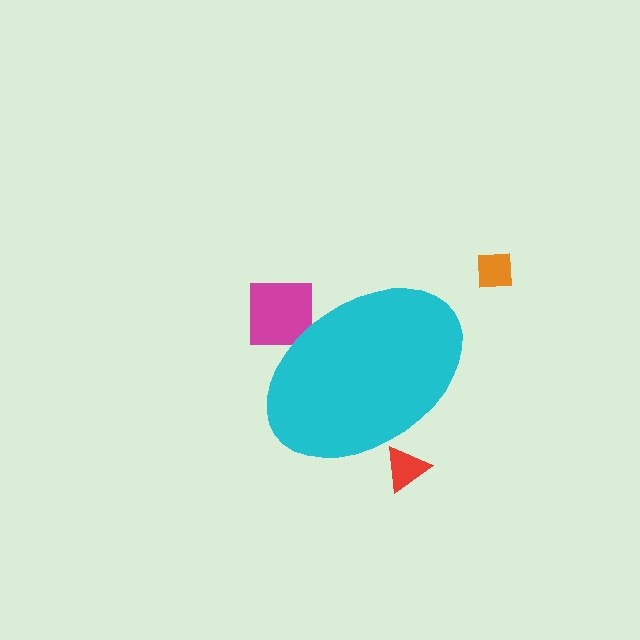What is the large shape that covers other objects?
A cyan ellipse.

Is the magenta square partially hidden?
Yes, the magenta square is partially hidden behind the cyan ellipse.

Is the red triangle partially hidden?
Yes, the red triangle is partially hidden behind the cyan ellipse.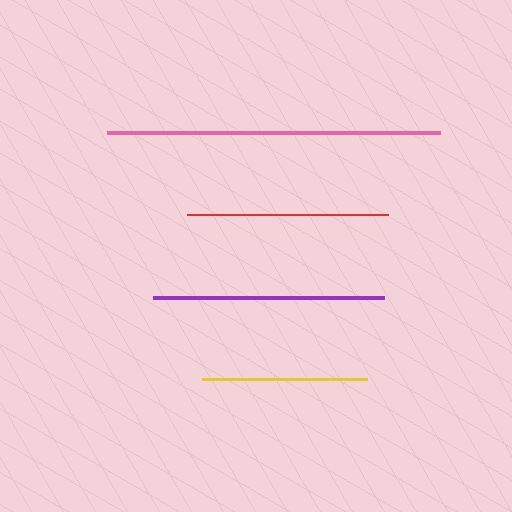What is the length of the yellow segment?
The yellow segment is approximately 165 pixels long.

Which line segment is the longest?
The pink line is the longest at approximately 334 pixels.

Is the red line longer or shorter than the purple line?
The purple line is longer than the red line.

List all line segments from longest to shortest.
From longest to shortest: pink, purple, red, yellow.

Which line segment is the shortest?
The yellow line is the shortest at approximately 165 pixels.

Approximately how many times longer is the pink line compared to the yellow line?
The pink line is approximately 2.0 times the length of the yellow line.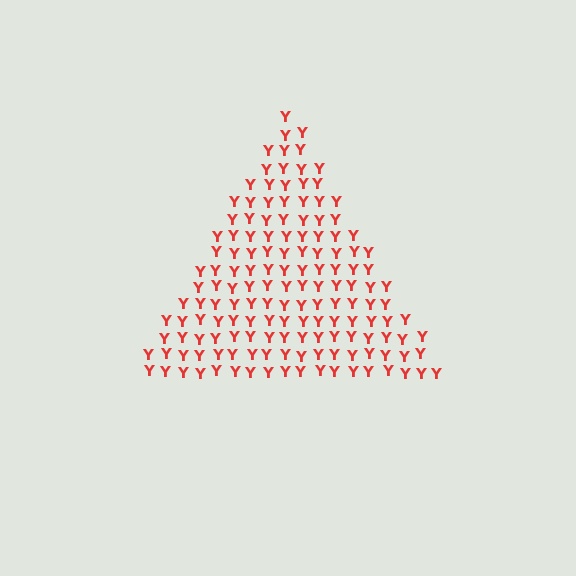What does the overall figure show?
The overall figure shows a triangle.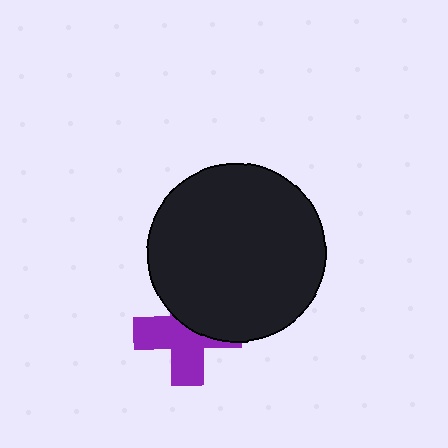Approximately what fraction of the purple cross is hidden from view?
Roughly 43% of the purple cross is hidden behind the black circle.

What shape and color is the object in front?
The object in front is a black circle.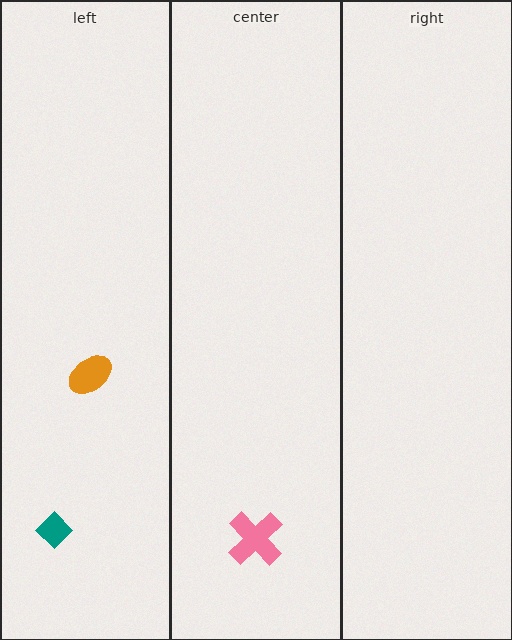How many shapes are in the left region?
2.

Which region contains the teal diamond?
The left region.